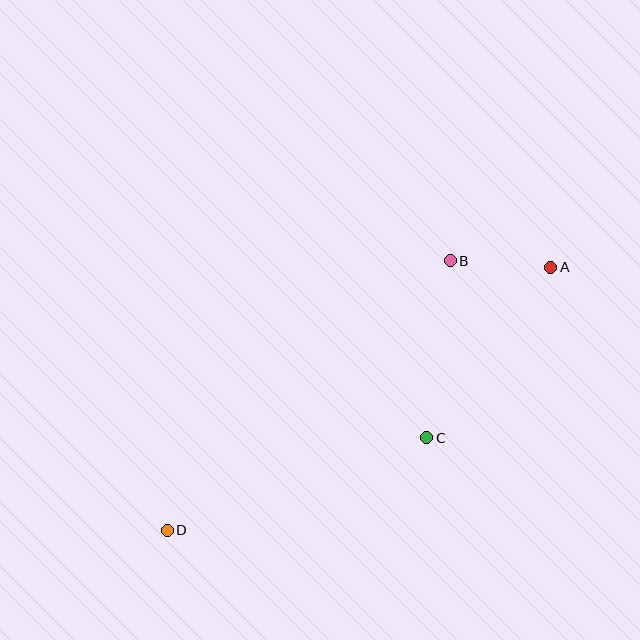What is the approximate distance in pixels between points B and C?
The distance between B and C is approximately 179 pixels.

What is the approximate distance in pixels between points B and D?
The distance between B and D is approximately 391 pixels.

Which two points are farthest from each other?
Points A and D are farthest from each other.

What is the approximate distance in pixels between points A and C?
The distance between A and C is approximately 211 pixels.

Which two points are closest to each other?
Points A and B are closest to each other.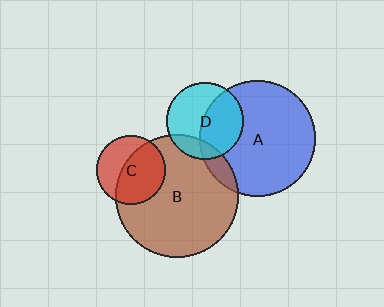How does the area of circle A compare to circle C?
Approximately 2.8 times.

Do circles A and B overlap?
Yes.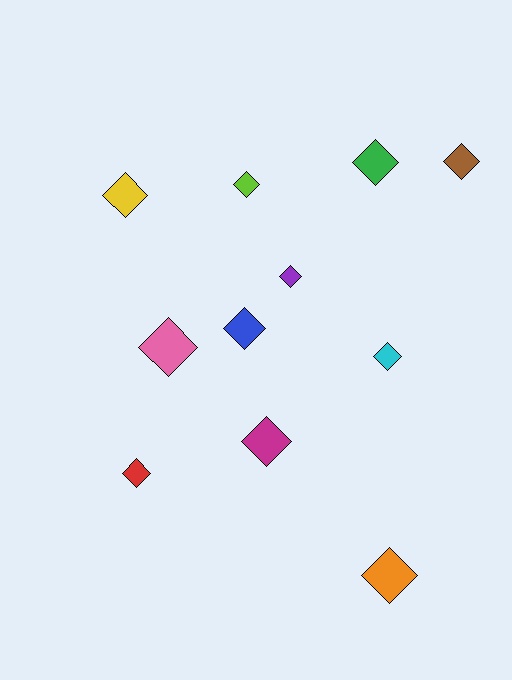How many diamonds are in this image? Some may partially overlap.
There are 11 diamonds.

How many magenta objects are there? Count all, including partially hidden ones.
There is 1 magenta object.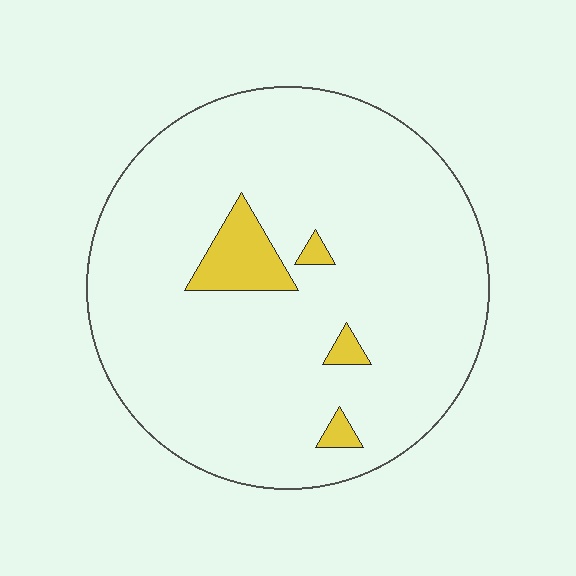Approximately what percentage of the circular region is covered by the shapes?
Approximately 5%.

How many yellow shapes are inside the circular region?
4.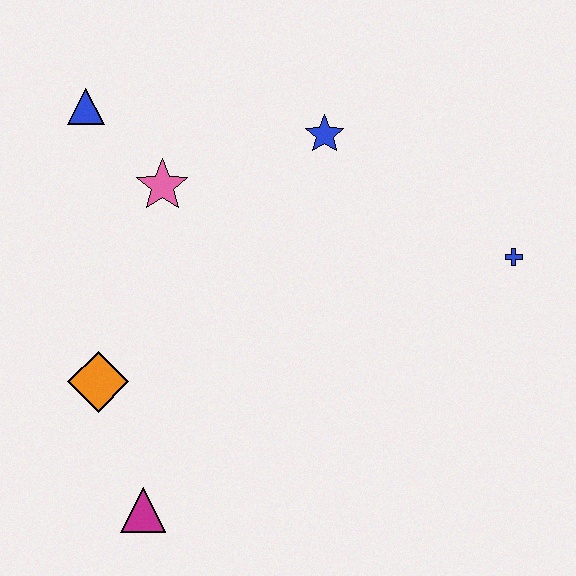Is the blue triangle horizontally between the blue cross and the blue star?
No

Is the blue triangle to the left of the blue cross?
Yes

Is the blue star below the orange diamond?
No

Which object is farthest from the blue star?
The magenta triangle is farthest from the blue star.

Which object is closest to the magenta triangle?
The orange diamond is closest to the magenta triangle.